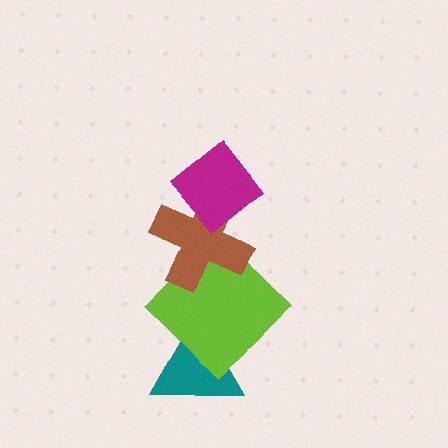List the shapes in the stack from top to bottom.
From top to bottom: the magenta diamond, the brown cross, the lime diamond, the teal triangle.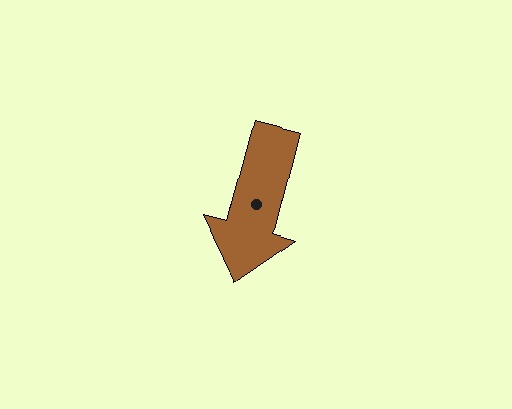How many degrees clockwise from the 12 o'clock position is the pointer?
Approximately 195 degrees.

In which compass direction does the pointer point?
South.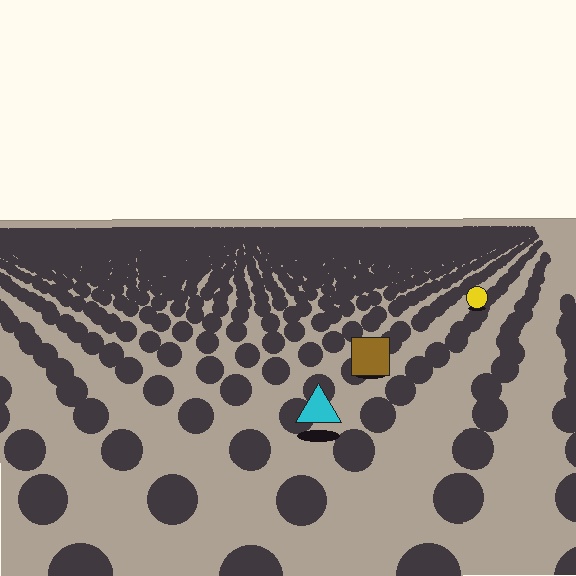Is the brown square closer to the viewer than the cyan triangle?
No. The cyan triangle is closer — you can tell from the texture gradient: the ground texture is coarser near it.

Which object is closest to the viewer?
The cyan triangle is closest. The texture marks near it are larger and more spread out.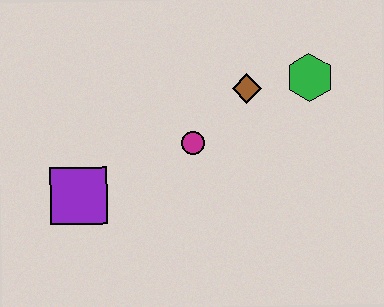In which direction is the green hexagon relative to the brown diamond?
The green hexagon is to the right of the brown diamond.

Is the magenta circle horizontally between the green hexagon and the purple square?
Yes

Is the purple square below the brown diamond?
Yes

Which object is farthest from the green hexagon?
The purple square is farthest from the green hexagon.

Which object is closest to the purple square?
The magenta circle is closest to the purple square.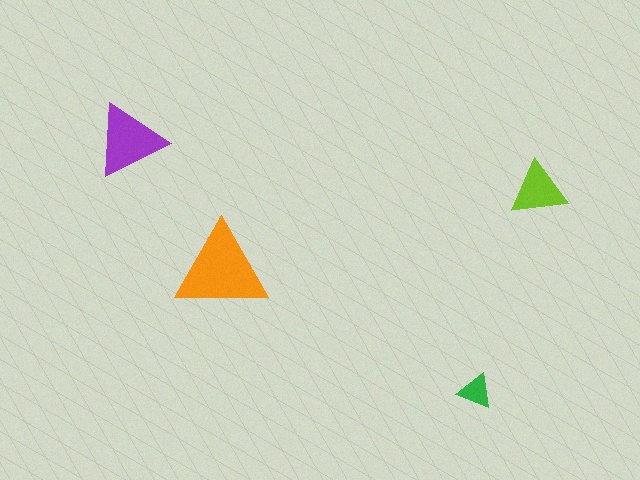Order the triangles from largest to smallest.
the orange one, the purple one, the lime one, the green one.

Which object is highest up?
The purple triangle is topmost.